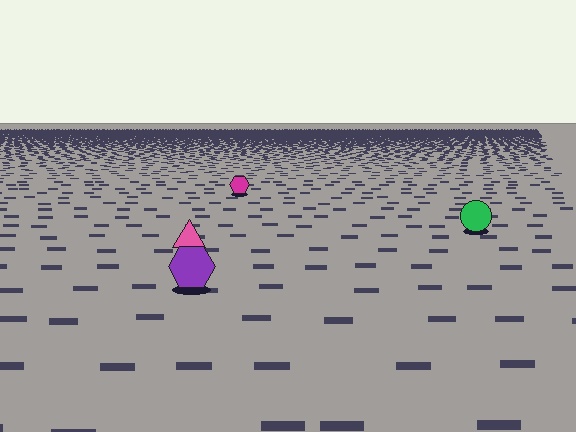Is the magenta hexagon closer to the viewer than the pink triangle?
No. The pink triangle is closer — you can tell from the texture gradient: the ground texture is coarser near it.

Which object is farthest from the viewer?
The magenta hexagon is farthest from the viewer. It appears smaller and the ground texture around it is denser.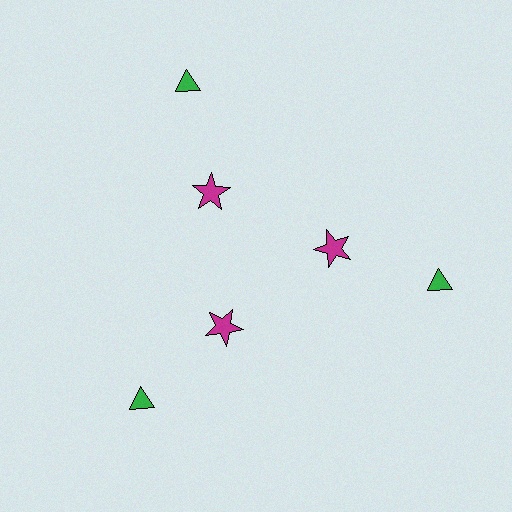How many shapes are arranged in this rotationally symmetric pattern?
There are 6 shapes, arranged in 3 groups of 2.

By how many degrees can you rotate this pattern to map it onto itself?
The pattern maps onto itself every 120 degrees of rotation.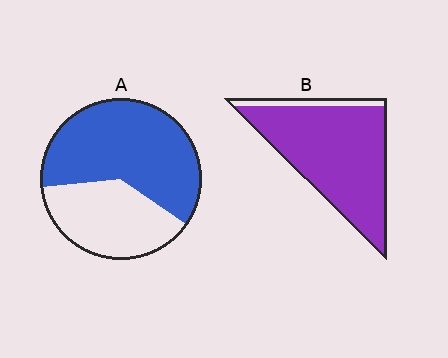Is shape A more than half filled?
Yes.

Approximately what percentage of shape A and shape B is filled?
A is approximately 60% and B is approximately 90%.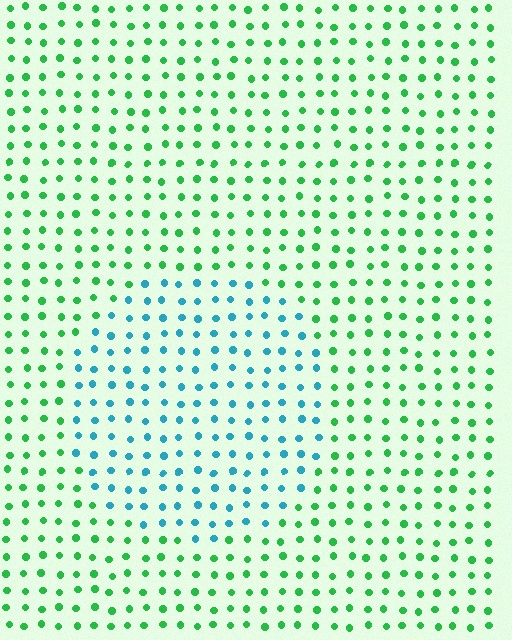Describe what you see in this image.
The image is filled with small green elements in a uniform arrangement. A circle-shaped region is visible where the elements are tinted to a slightly different hue, forming a subtle color boundary.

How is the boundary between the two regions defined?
The boundary is defined purely by a slight shift in hue (about 57 degrees). Spacing, size, and orientation are identical on both sides.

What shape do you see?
I see a circle.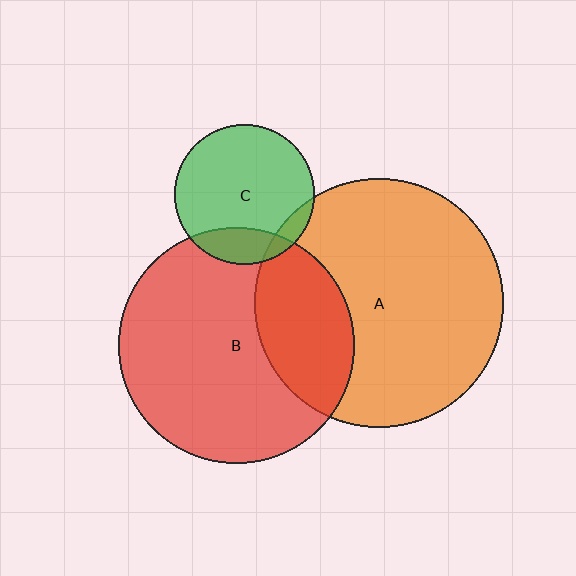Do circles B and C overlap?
Yes.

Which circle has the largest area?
Circle A (orange).